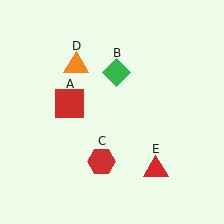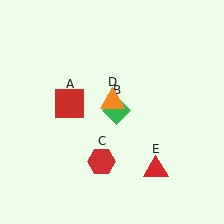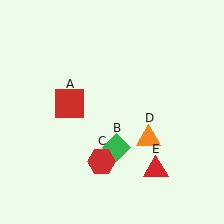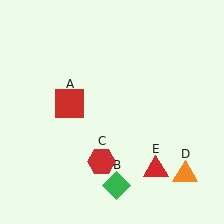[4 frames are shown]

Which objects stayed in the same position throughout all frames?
Red square (object A) and red hexagon (object C) and red triangle (object E) remained stationary.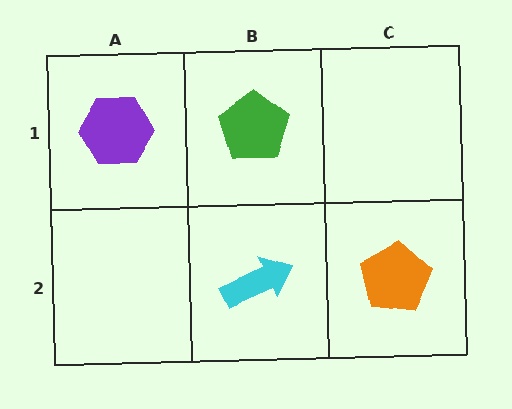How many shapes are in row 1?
2 shapes.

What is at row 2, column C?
An orange pentagon.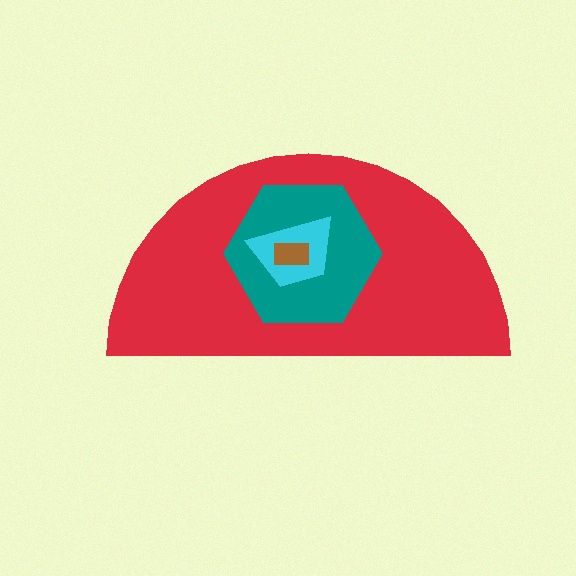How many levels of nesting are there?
4.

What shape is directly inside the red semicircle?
The teal hexagon.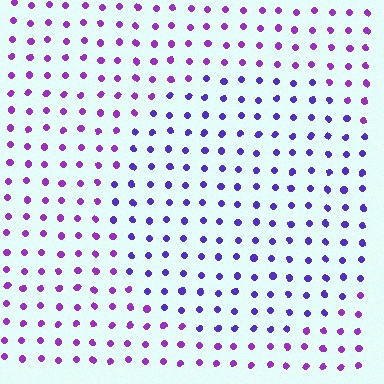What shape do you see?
I see a circle.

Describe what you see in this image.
The image is filled with small purple elements in a uniform arrangement. A circle-shaped region is visible where the elements are tinted to a slightly different hue, forming a subtle color boundary.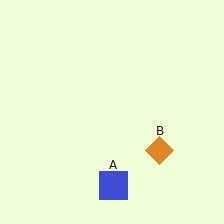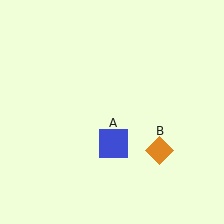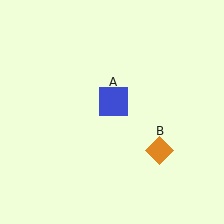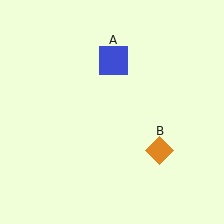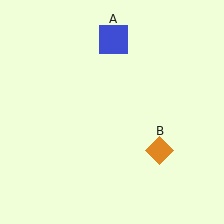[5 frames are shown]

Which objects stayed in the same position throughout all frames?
Orange diamond (object B) remained stationary.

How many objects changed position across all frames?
1 object changed position: blue square (object A).